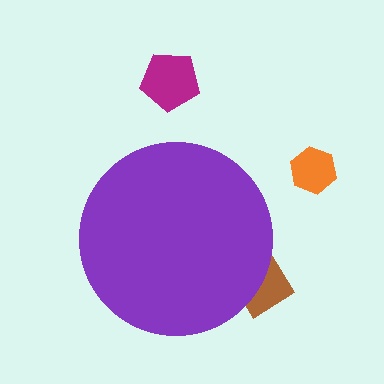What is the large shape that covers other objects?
A purple circle.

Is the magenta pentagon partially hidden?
No, the magenta pentagon is fully visible.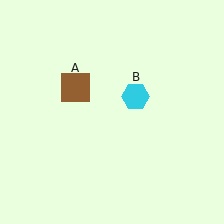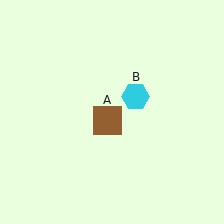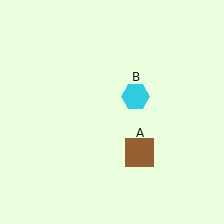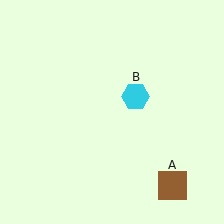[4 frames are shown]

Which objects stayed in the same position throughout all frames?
Cyan hexagon (object B) remained stationary.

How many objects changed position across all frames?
1 object changed position: brown square (object A).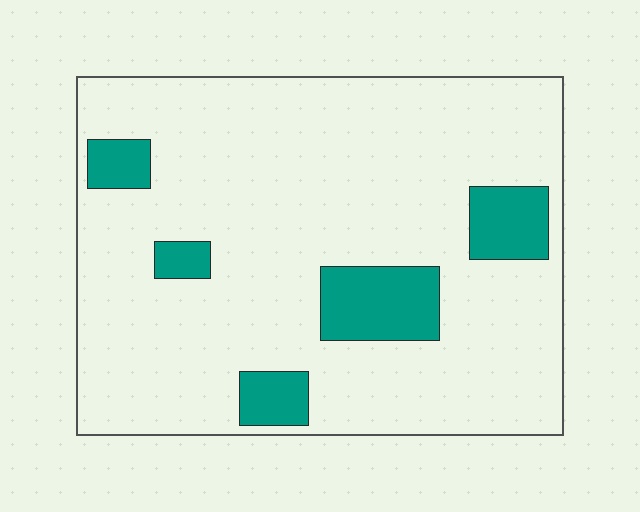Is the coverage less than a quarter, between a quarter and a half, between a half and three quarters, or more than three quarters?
Less than a quarter.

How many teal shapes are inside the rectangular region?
5.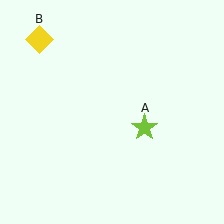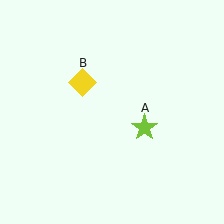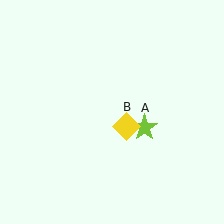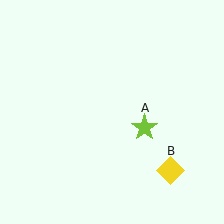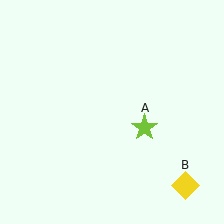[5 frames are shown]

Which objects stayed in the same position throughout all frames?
Lime star (object A) remained stationary.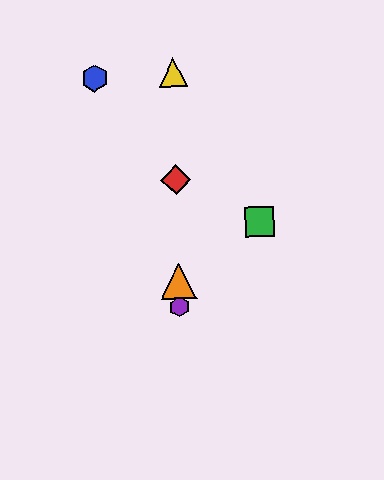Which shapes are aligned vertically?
The red diamond, the yellow triangle, the purple hexagon, the orange triangle are aligned vertically.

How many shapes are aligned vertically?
4 shapes (the red diamond, the yellow triangle, the purple hexagon, the orange triangle) are aligned vertically.